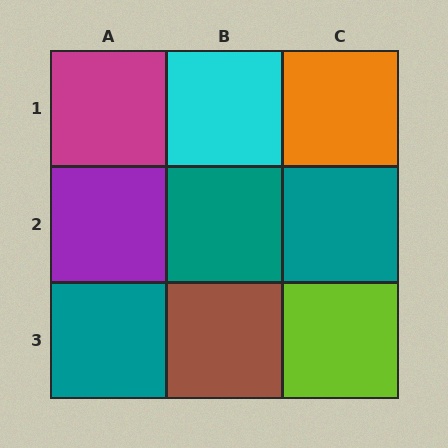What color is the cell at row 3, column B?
Brown.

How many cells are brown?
1 cell is brown.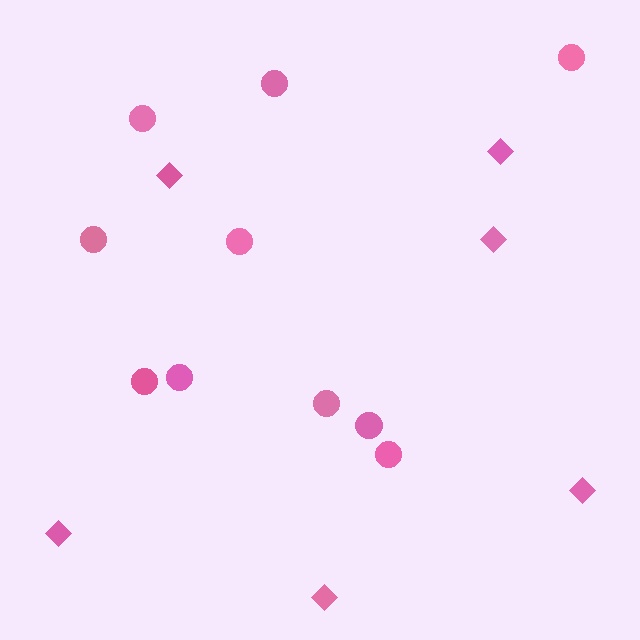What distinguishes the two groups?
There are 2 groups: one group of circles (10) and one group of diamonds (6).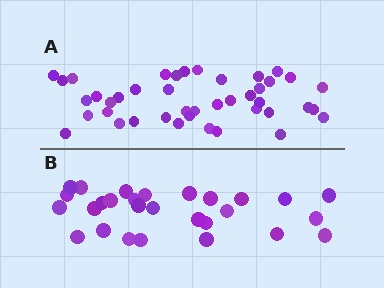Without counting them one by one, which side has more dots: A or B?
Region A (the top region) has more dots.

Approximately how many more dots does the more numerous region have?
Region A has approximately 15 more dots than region B.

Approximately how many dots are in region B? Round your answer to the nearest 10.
About 30 dots. (The exact count is 28, which rounds to 30.)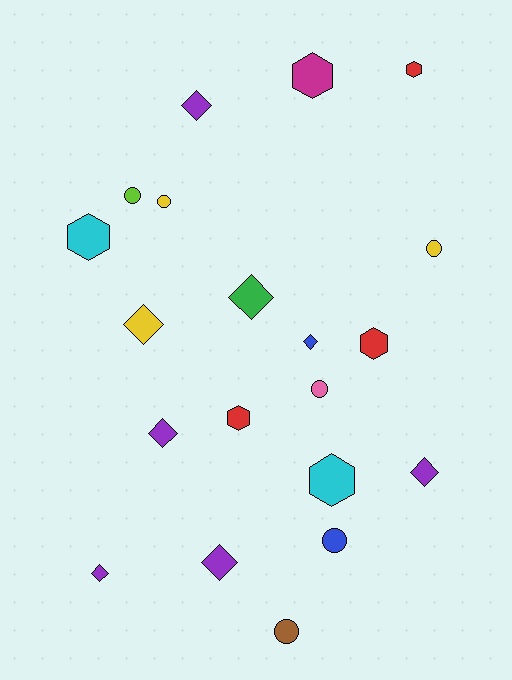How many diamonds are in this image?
There are 8 diamonds.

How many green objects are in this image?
There is 1 green object.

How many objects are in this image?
There are 20 objects.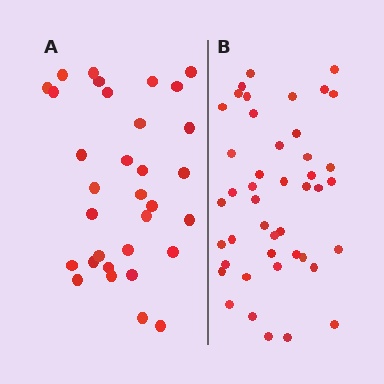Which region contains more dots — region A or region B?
Region B (the right region) has more dots.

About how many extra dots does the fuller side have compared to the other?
Region B has roughly 12 or so more dots than region A.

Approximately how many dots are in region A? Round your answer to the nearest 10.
About 30 dots. (The exact count is 32, which rounds to 30.)